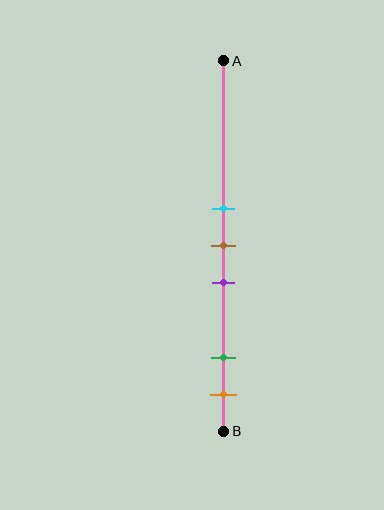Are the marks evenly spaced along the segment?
No, the marks are not evenly spaced.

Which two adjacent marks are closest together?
The cyan and brown marks are the closest adjacent pair.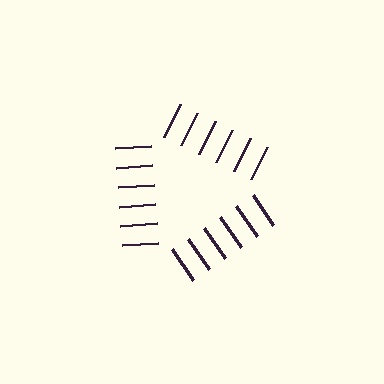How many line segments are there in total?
18 — 6 along each of the 3 edges.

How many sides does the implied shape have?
3 sides — the line-ends trace a triangle.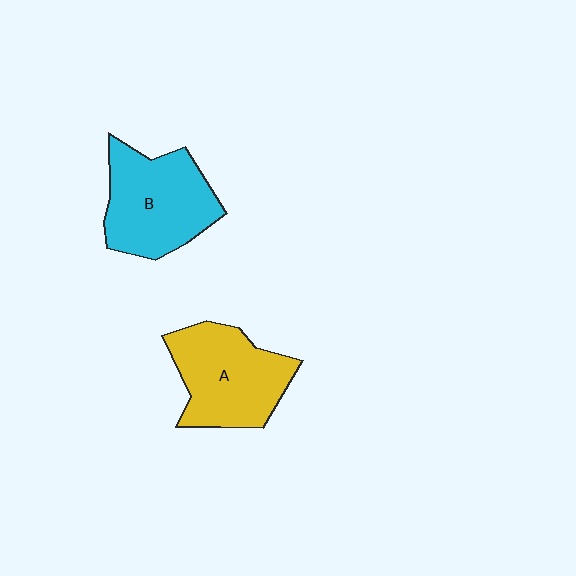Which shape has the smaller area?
Shape A (yellow).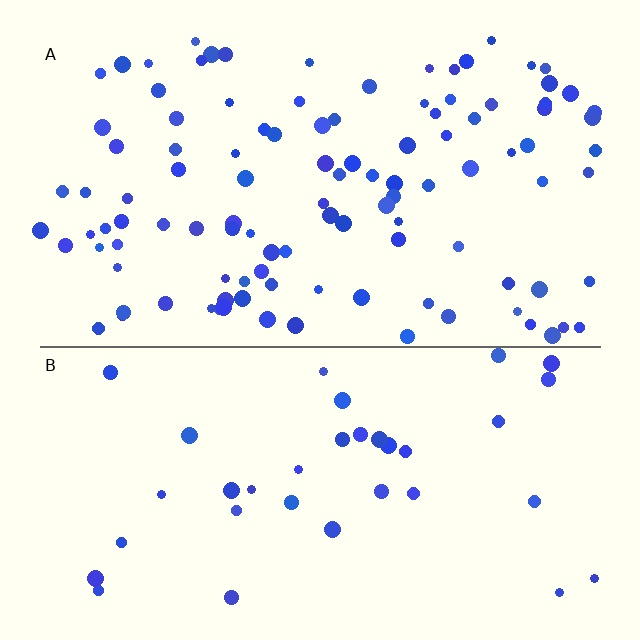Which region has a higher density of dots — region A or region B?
A (the top).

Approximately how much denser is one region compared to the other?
Approximately 3.1× — region A over region B.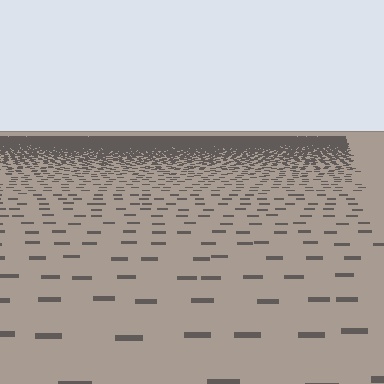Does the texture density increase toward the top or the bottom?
Density increases toward the top.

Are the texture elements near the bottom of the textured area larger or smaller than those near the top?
Larger. Near the bottom, elements are closer to the viewer and appear at a bigger on-screen size.